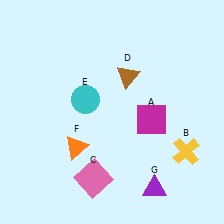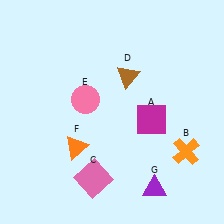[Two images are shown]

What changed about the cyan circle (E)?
In Image 1, E is cyan. In Image 2, it changed to pink.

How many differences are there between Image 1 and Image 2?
There are 2 differences between the two images.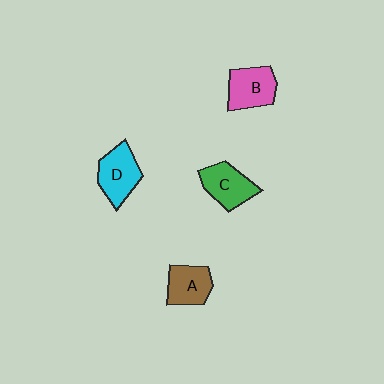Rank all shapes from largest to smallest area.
From largest to smallest: D (cyan), B (pink), C (green), A (brown).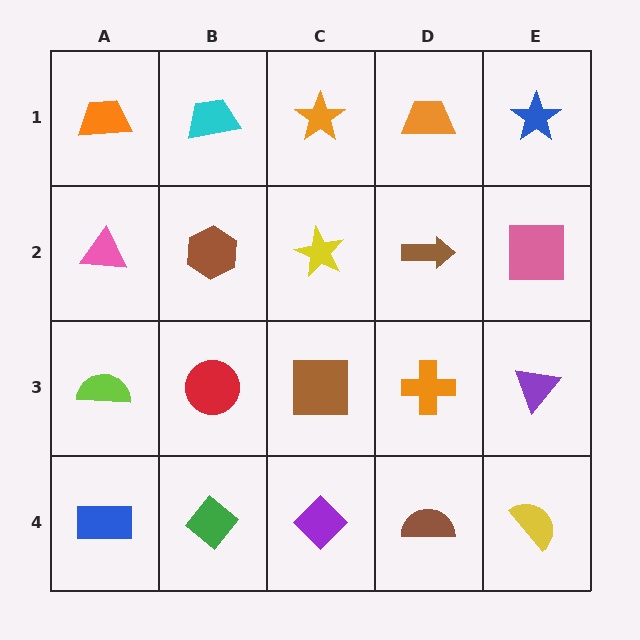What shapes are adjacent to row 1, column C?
A yellow star (row 2, column C), a cyan trapezoid (row 1, column B), an orange trapezoid (row 1, column D).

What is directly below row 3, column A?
A blue rectangle.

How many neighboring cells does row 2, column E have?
3.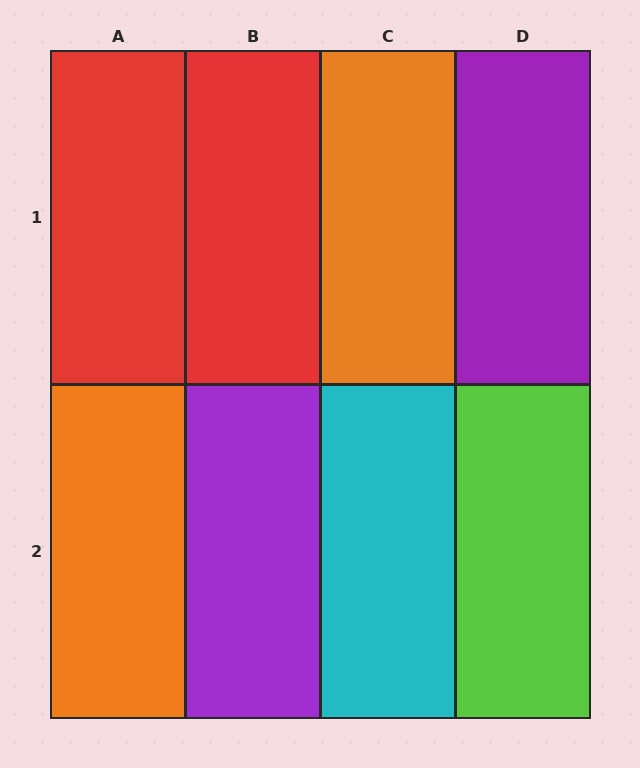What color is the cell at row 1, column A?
Red.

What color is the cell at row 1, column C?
Orange.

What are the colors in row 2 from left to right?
Orange, purple, cyan, lime.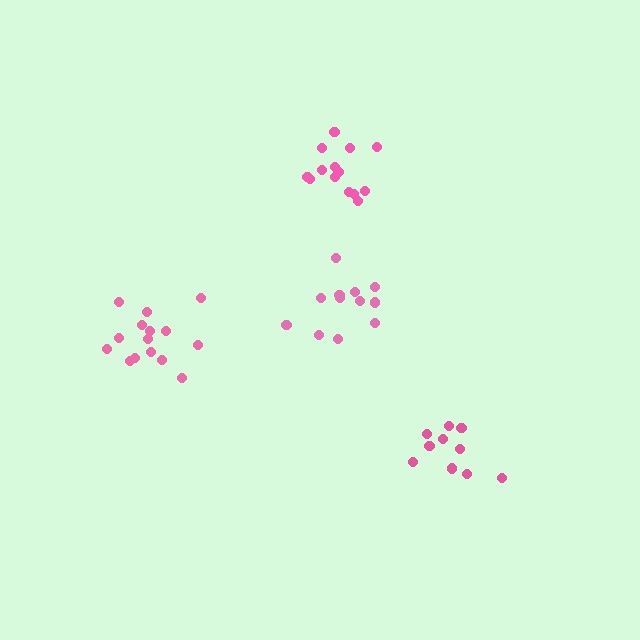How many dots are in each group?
Group 1: 14 dots, Group 2: 11 dots, Group 3: 15 dots, Group 4: 12 dots (52 total).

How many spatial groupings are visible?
There are 4 spatial groupings.